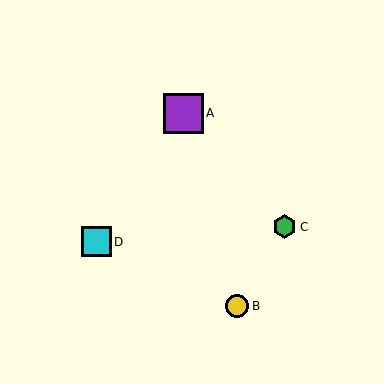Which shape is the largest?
The purple square (labeled A) is the largest.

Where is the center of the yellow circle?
The center of the yellow circle is at (237, 306).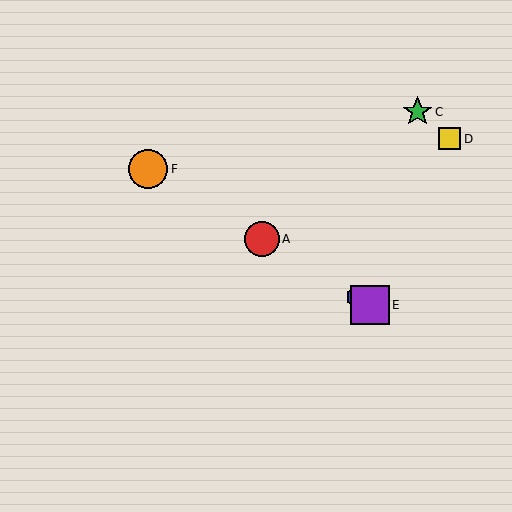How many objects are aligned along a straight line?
4 objects (A, B, E, F) are aligned along a straight line.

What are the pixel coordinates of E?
Object E is at (370, 305).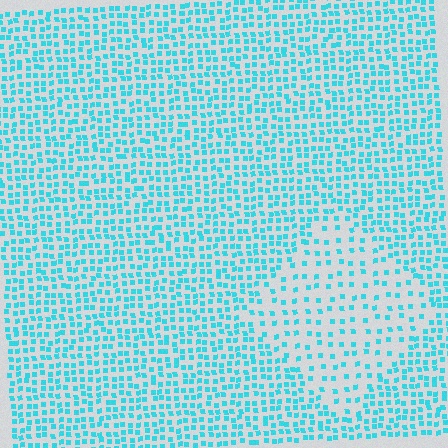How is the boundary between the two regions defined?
The boundary is defined by a change in element density (approximately 2.1x ratio). All elements are the same color, size, and shape.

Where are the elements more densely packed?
The elements are more densely packed outside the diamond boundary.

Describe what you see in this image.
The image contains small cyan elements arranged at two different densities. A diamond-shaped region is visible where the elements are less densely packed than the surrounding area.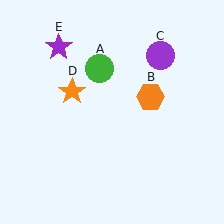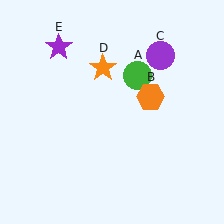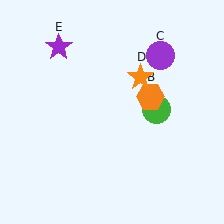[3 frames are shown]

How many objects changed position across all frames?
2 objects changed position: green circle (object A), orange star (object D).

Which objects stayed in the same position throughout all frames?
Orange hexagon (object B) and purple circle (object C) and purple star (object E) remained stationary.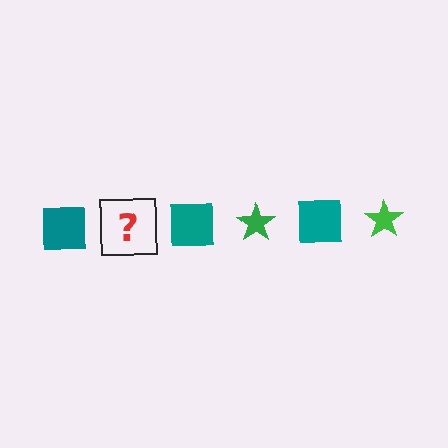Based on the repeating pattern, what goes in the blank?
The blank should be a green star.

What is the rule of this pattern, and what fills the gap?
The rule is that the pattern alternates between teal square and green star. The gap should be filled with a green star.